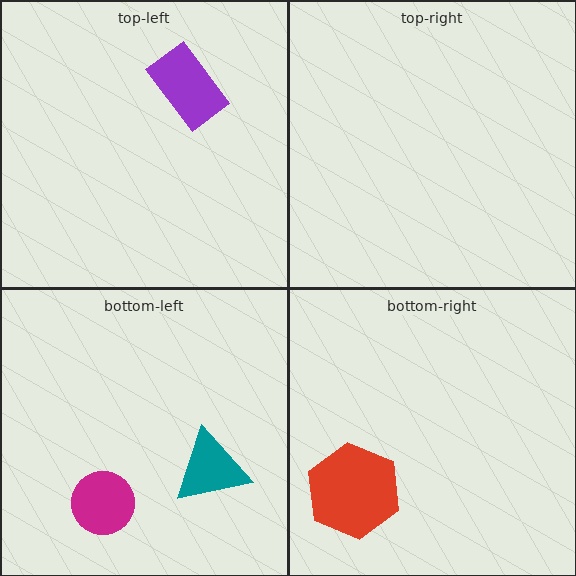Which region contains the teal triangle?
The bottom-left region.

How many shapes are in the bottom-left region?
2.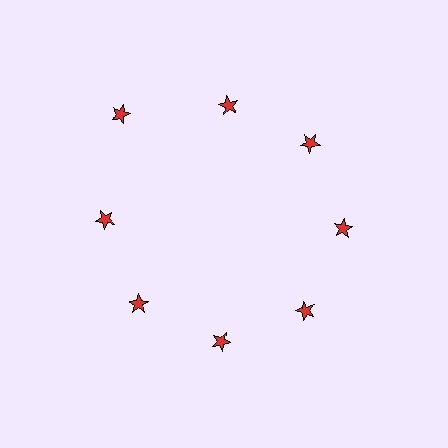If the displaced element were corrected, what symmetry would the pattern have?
It would have 8-fold rotational symmetry — the pattern would map onto itself every 45 degrees.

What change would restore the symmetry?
The symmetry would be restored by moving it inward, back onto the ring so that all 8 stars sit at equal angles and equal distance from the center.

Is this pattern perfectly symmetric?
No. The 8 red stars are arranged in a ring, but one element near the 10 o'clock position is pushed outward from the center, breaking the 8-fold rotational symmetry.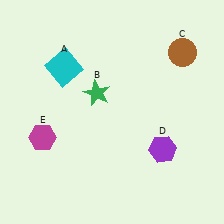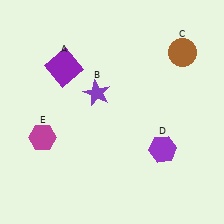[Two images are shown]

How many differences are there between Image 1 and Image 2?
There are 2 differences between the two images.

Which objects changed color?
A changed from cyan to purple. B changed from green to purple.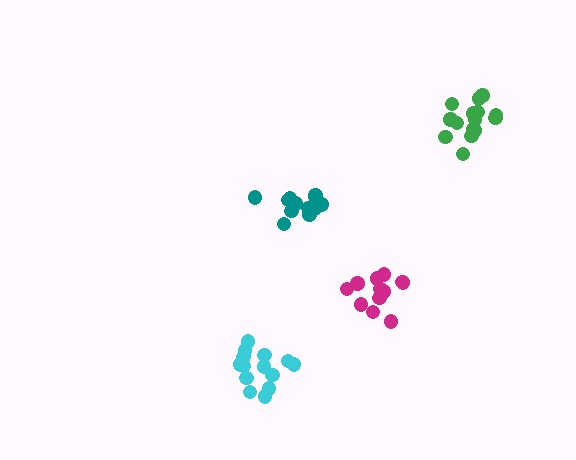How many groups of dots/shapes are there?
There are 4 groups.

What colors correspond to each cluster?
The clusters are colored: magenta, cyan, teal, green.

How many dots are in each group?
Group 1: 12 dots, Group 2: 14 dots, Group 3: 12 dots, Group 4: 16 dots (54 total).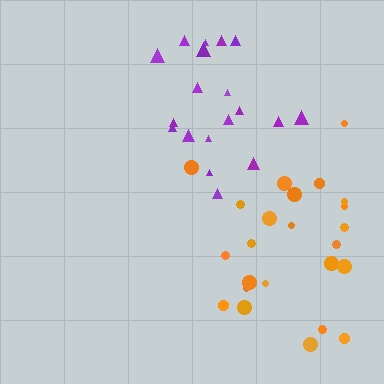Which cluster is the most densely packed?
Orange.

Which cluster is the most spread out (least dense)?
Purple.